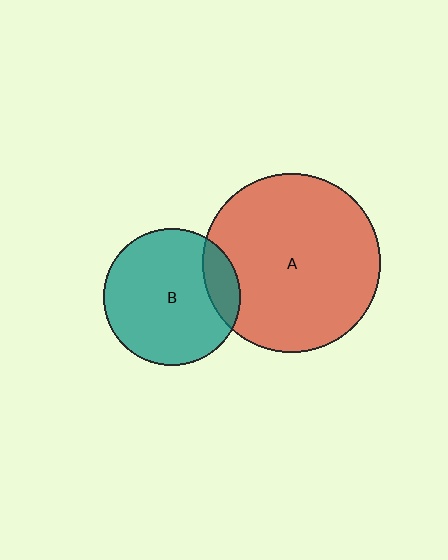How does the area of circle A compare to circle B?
Approximately 1.7 times.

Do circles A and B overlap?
Yes.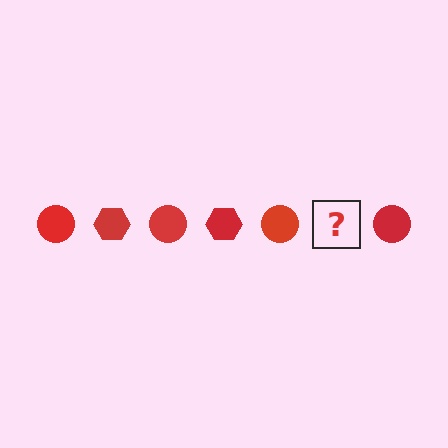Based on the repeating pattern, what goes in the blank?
The blank should be a red hexagon.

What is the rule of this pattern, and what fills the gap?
The rule is that the pattern cycles through circle, hexagon shapes in red. The gap should be filled with a red hexagon.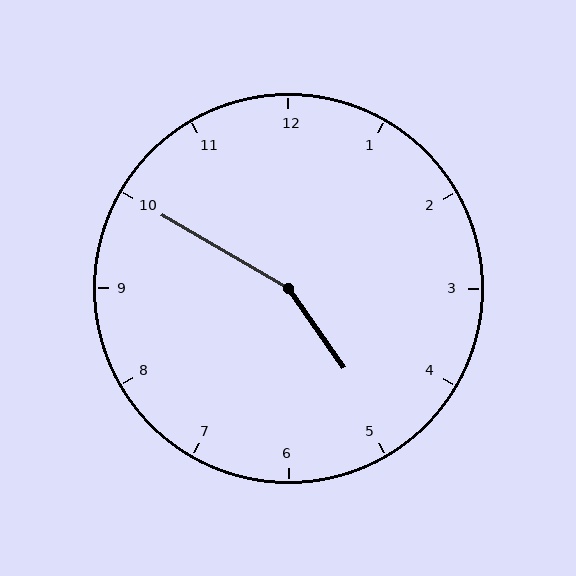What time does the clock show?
4:50.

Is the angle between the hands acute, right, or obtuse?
It is obtuse.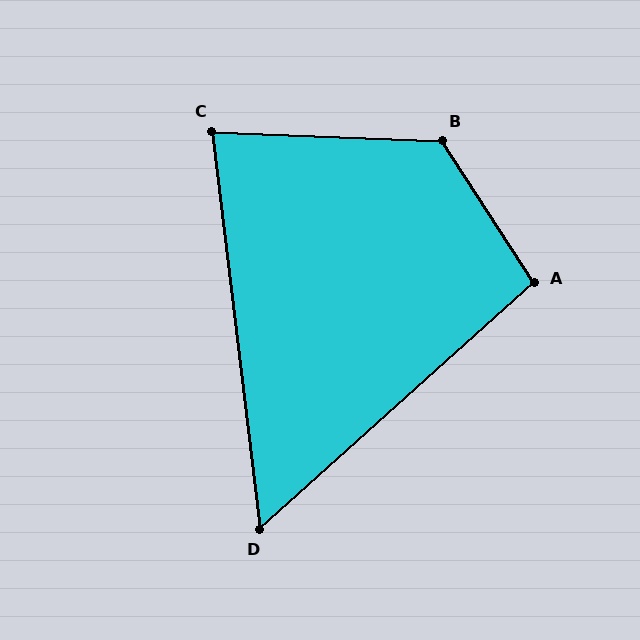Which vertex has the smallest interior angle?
D, at approximately 55 degrees.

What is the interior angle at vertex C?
Approximately 81 degrees (acute).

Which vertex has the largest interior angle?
B, at approximately 125 degrees.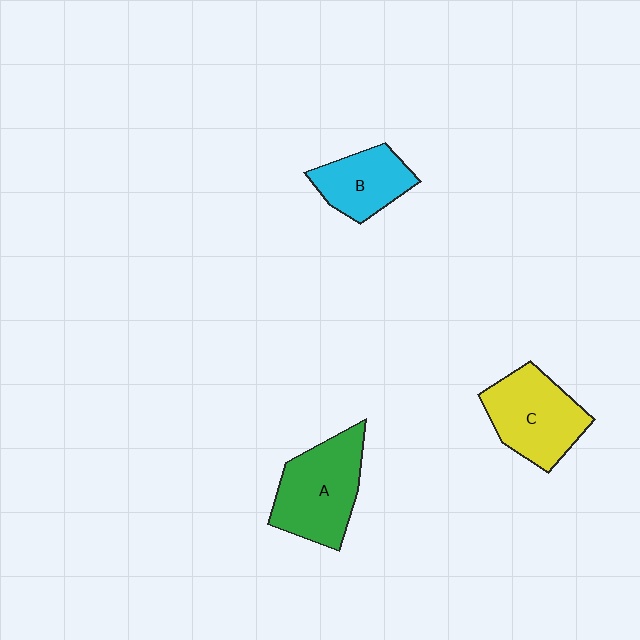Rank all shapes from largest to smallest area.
From largest to smallest: A (green), C (yellow), B (cyan).